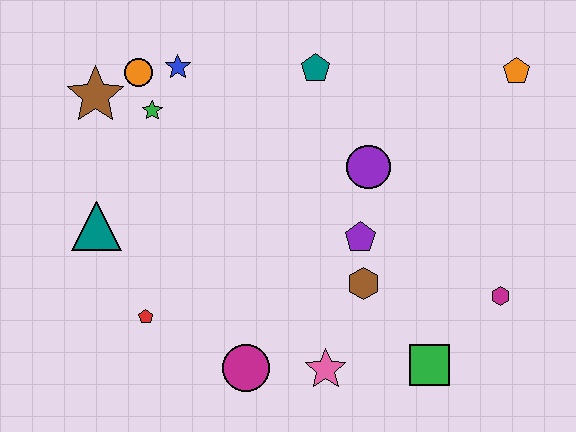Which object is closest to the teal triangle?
The red pentagon is closest to the teal triangle.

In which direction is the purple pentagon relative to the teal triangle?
The purple pentagon is to the right of the teal triangle.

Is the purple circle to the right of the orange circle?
Yes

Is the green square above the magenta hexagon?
No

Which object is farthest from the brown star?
The magenta hexagon is farthest from the brown star.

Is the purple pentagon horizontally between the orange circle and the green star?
No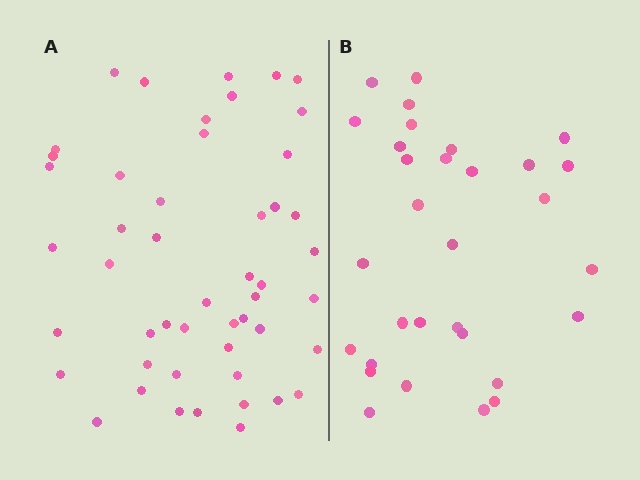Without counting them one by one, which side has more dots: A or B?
Region A (the left region) has more dots.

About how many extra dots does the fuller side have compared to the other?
Region A has approximately 20 more dots than region B.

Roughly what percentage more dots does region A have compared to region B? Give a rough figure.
About 60% more.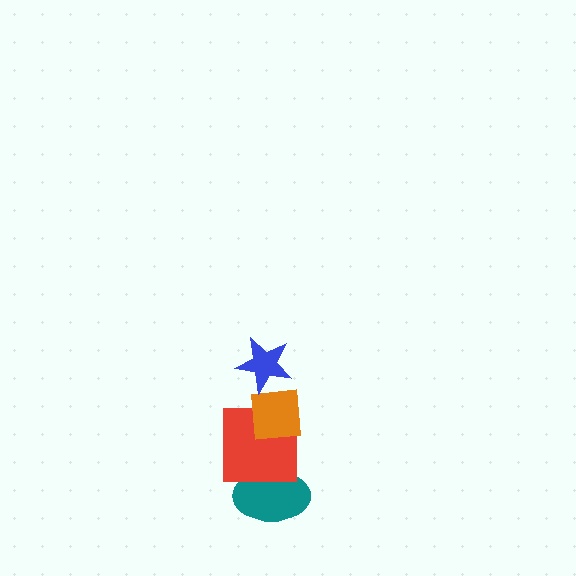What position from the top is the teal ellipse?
The teal ellipse is 4th from the top.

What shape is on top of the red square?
The orange square is on top of the red square.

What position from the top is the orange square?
The orange square is 2nd from the top.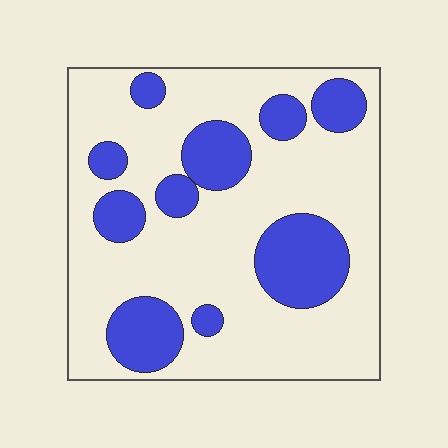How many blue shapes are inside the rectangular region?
10.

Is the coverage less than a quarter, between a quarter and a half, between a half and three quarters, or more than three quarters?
Between a quarter and a half.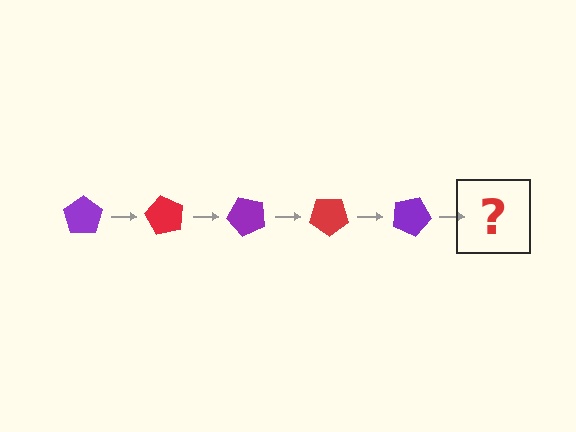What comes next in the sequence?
The next element should be a red pentagon, rotated 300 degrees from the start.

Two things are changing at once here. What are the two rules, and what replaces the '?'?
The two rules are that it rotates 60 degrees each step and the color cycles through purple and red. The '?' should be a red pentagon, rotated 300 degrees from the start.